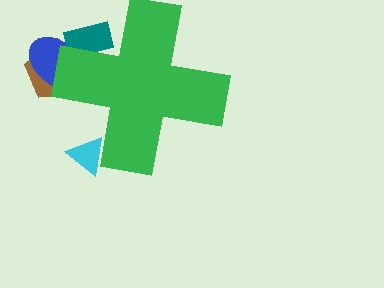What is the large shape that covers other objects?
A green cross.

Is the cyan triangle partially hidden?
Yes, the cyan triangle is partially hidden behind the green cross.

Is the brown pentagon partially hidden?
Yes, the brown pentagon is partially hidden behind the green cross.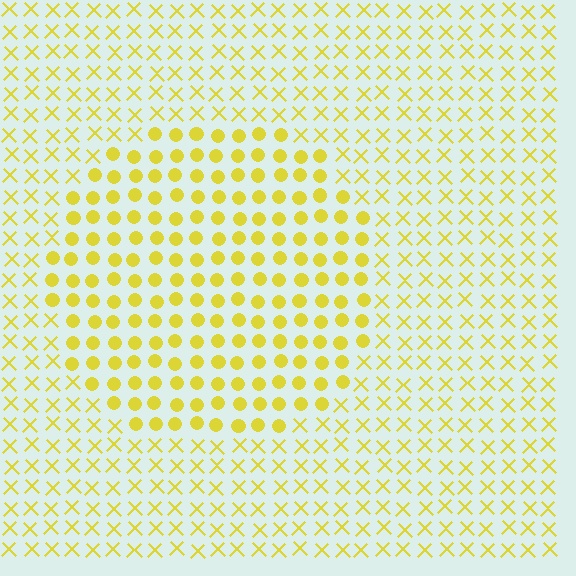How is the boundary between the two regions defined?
The boundary is defined by a change in element shape: circles inside vs. X marks outside. All elements share the same color and spacing.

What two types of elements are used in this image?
The image uses circles inside the circle region and X marks outside it.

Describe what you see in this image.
The image is filled with small yellow elements arranged in a uniform grid. A circle-shaped region contains circles, while the surrounding area contains X marks. The boundary is defined purely by the change in element shape.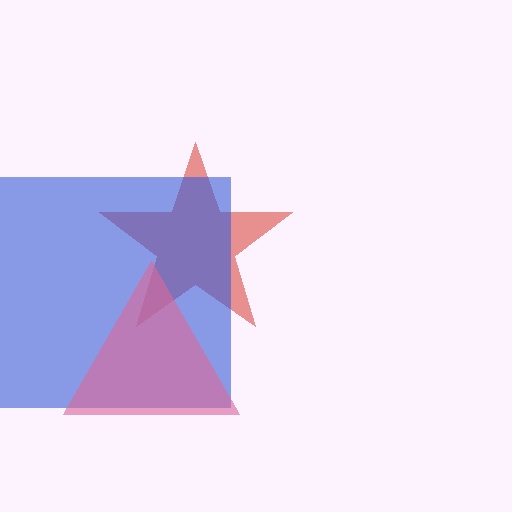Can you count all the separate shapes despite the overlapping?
Yes, there are 3 separate shapes.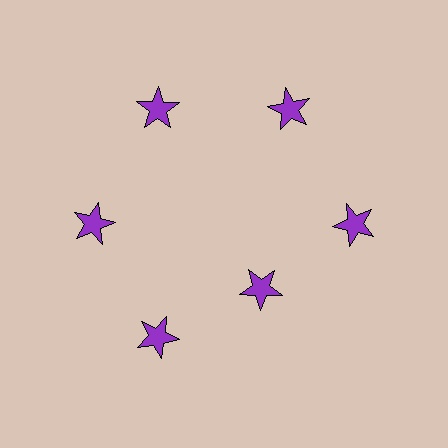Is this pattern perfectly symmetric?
No. The 6 purple stars are arranged in a ring, but one element near the 5 o'clock position is pulled inward toward the center, breaking the 6-fold rotational symmetry.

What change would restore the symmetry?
The symmetry would be restored by moving it outward, back onto the ring so that all 6 stars sit at equal angles and equal distance from the center.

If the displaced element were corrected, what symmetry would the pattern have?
It would have 6-fold rotational symmetry — the pattern would map onto itself every 60 degrees.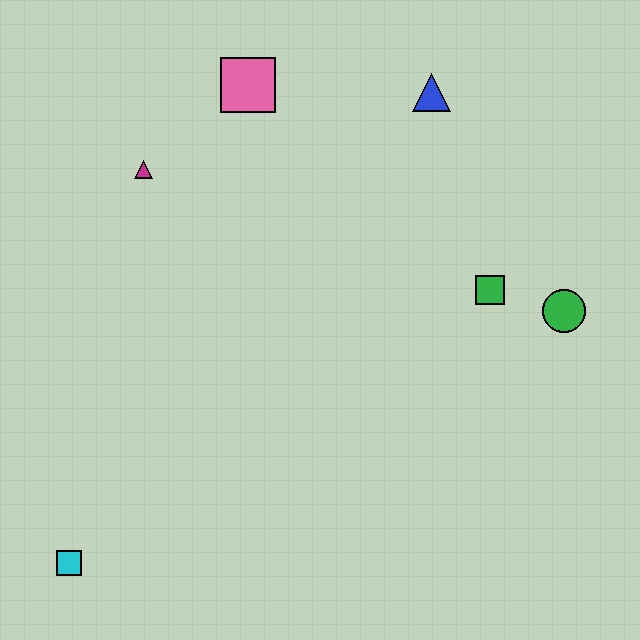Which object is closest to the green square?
The green circle is closest to the green square.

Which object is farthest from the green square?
The cyan square is farthest from the green square.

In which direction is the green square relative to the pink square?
The green square is to the right of the pink square.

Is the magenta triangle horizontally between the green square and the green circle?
No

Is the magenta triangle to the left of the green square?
Yes